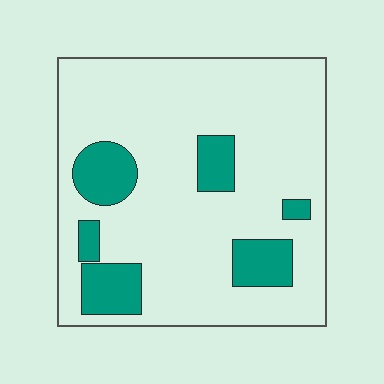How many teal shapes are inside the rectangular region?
6.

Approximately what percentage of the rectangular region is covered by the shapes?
Approximately 20%.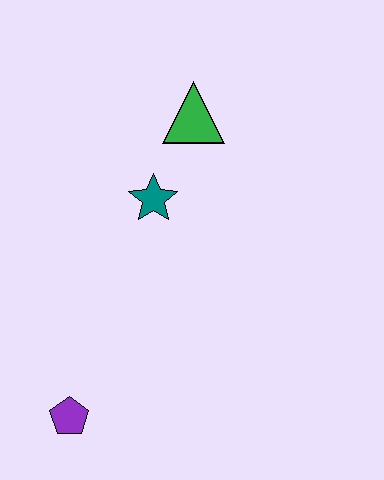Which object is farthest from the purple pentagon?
The green triangle is farthest from the purple pentagon.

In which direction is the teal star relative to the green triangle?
The teal star is below the green triangle.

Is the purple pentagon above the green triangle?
No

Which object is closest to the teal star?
The green triangle is closest to the teal star.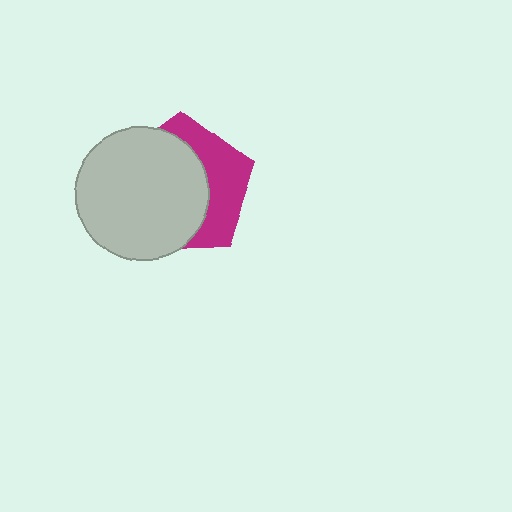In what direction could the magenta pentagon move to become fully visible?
The magenta pentagon could move right. That would shift it out from behind the light gray circle entirely.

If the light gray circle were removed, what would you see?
You would see the complete magenta pentagon.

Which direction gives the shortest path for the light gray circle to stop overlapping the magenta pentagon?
Moving left gives the shortest separation.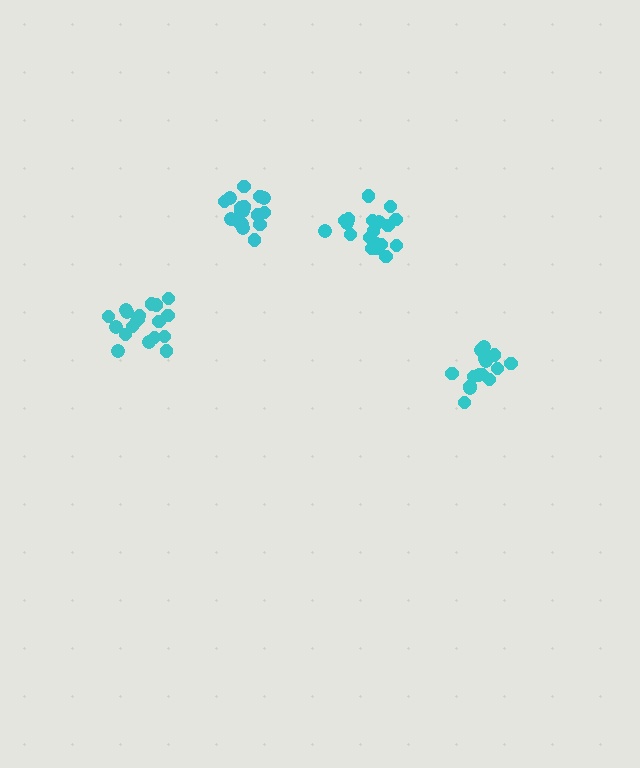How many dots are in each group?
Group 1: 15 dots, Group 2: 18 dots, Group 3: 19 dots, Group 4: 19 dots (71 total).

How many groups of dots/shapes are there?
There are 4 groups.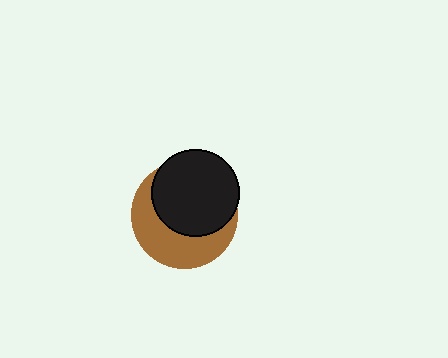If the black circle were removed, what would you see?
You would see the complete brown circle.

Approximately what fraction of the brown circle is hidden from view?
Roughly 55% of the brown circle is hidden behind the black circle.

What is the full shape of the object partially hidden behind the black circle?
The partially hidden object is a brown circle.